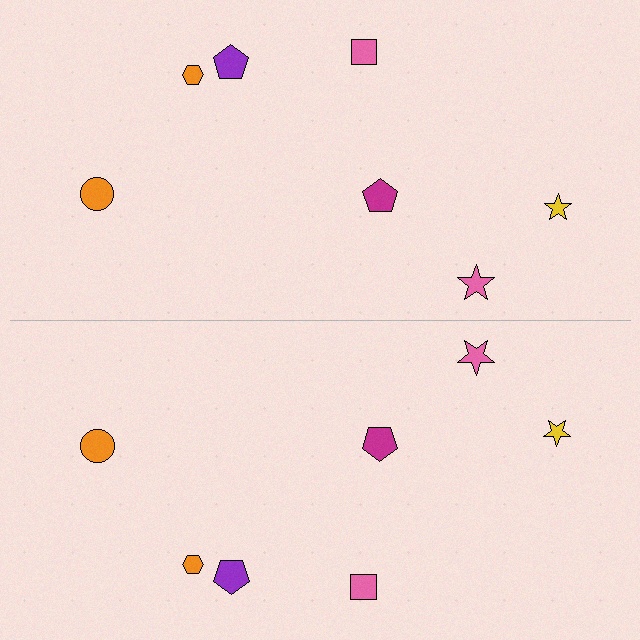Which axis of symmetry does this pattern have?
The pattern has a horizontal axis of symmetry running through the center of the image.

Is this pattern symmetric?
Yes, this pattern has bilateral (reflection) symmetry.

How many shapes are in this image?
There are 14 shapes in this image.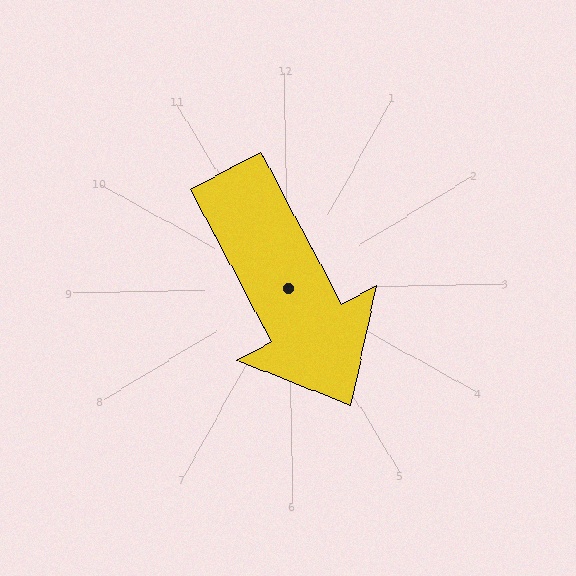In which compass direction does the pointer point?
Southeast.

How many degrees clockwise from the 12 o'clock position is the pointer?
Approximately 153 degrees.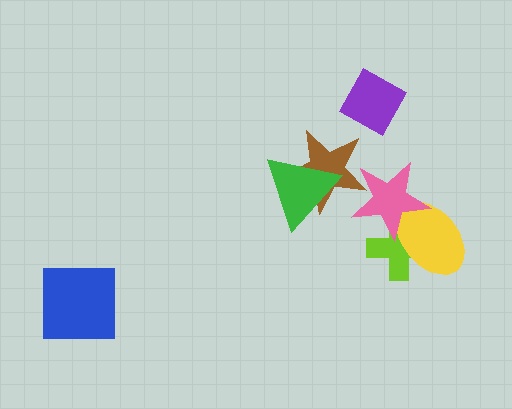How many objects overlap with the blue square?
0 objects overlap with the blue square.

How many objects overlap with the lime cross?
2 objects overlap with the lime cross.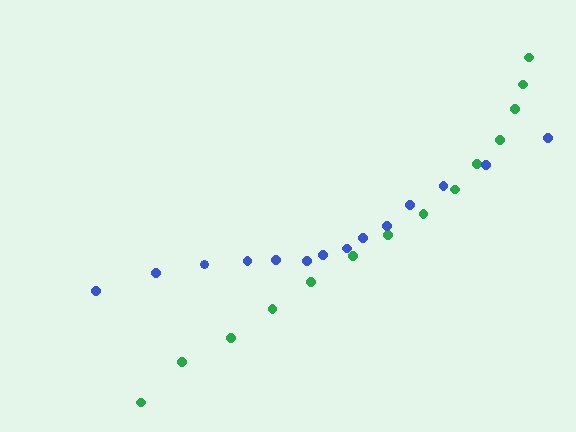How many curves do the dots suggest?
There are 2 distinct paths.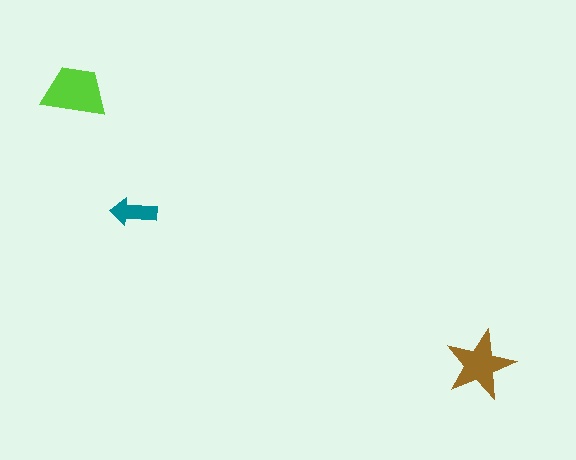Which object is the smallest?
The teal arrow.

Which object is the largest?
The lime trapezoid.